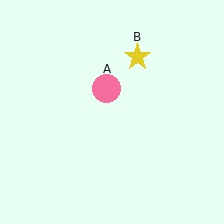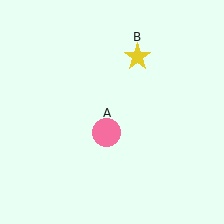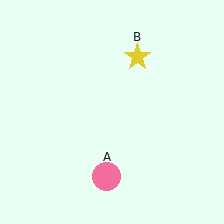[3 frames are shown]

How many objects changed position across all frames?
1 object changed position: pink circle (object A).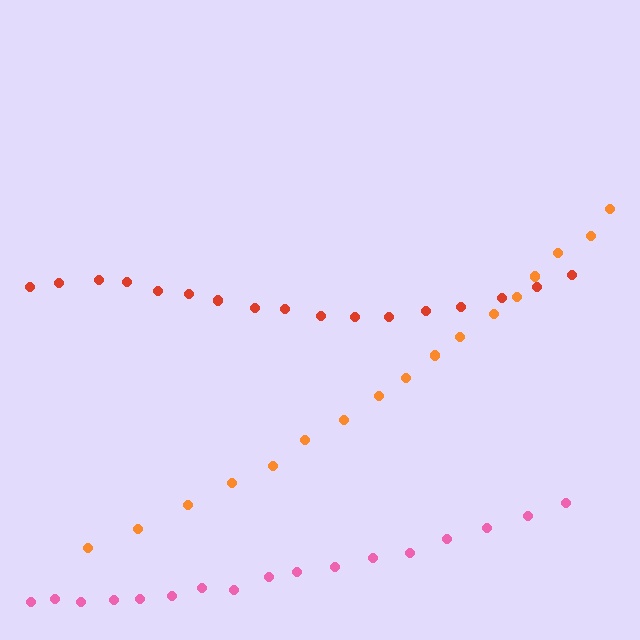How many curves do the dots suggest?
There are 3 distinct paths.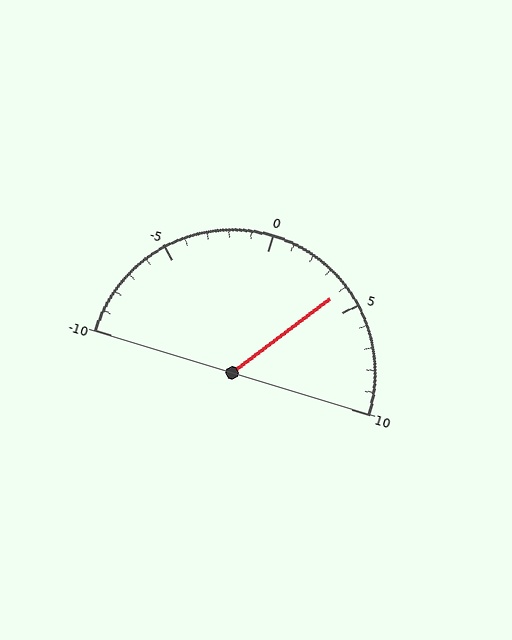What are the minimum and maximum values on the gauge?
The gauge ranges from -10 to 10.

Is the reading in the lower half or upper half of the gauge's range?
The reading is in the upper half of the range (-10 to 10).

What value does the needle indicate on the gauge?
The needle indicates approximately 4.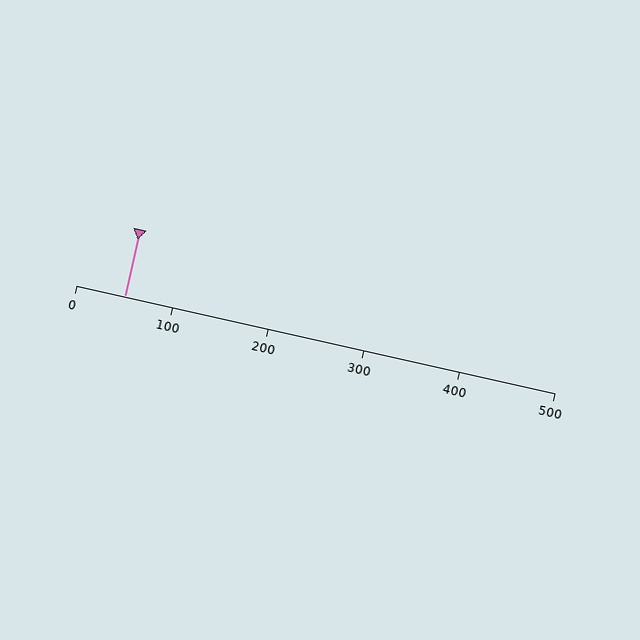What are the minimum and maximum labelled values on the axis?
The axis runs from 0 to 500.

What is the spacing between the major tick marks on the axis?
The major ticks are spaced 100 apart.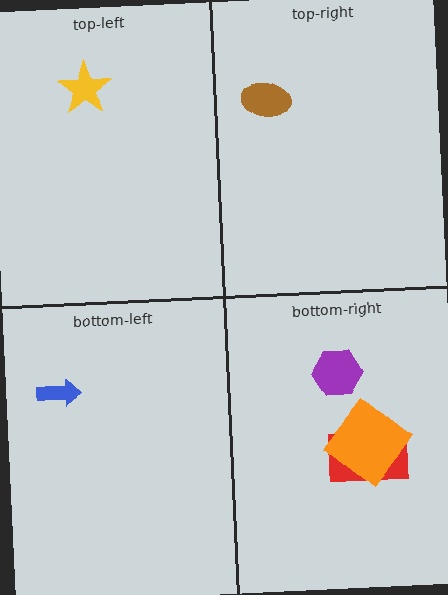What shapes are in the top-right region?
The brown ellipse.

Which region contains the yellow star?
The top-left region.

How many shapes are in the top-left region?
1.